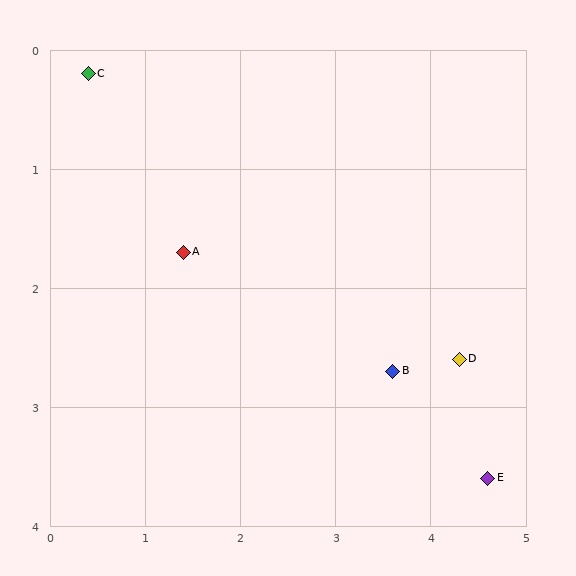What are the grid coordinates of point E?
Point E is at approximately (4.6, 3.6).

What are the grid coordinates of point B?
Point B is at approximately (3.6, 2.7).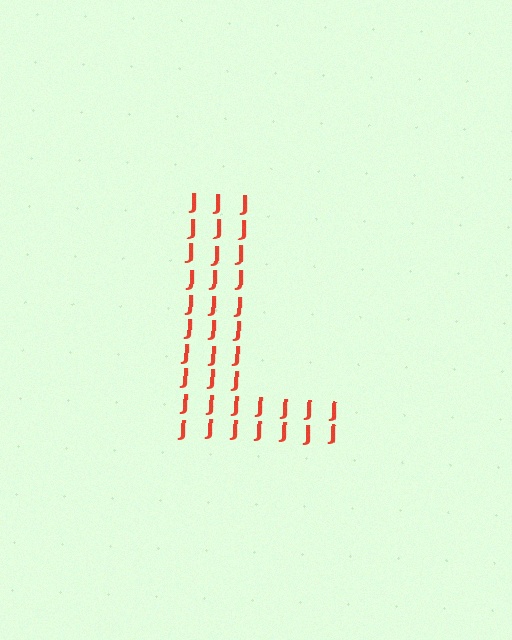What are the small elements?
The small elements are letter J's.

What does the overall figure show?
The overall figure shows the letter L.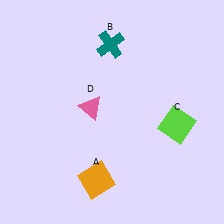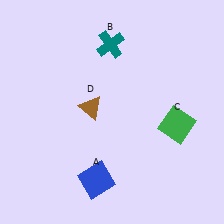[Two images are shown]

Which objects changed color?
A changed from orange to blue. C changed from lime to green. D changed from pink to brown.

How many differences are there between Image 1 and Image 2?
There are 3 differences between the two images.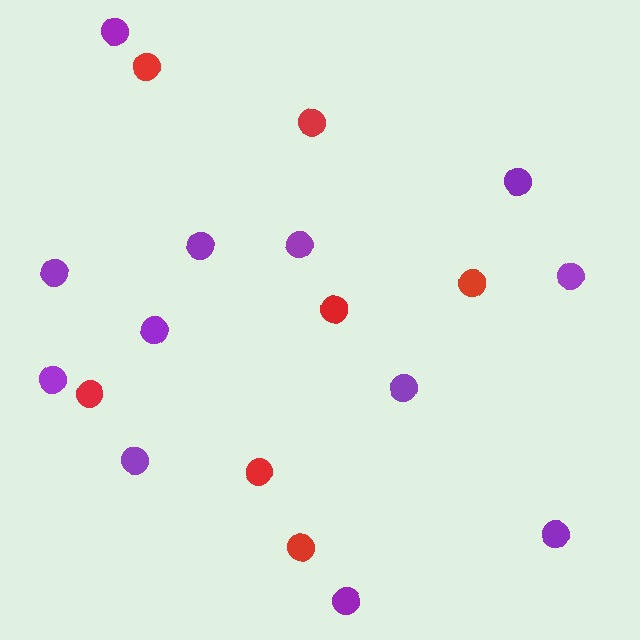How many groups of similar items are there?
There are 2 groups: one group of red circles (7) and one group of purple circles (12).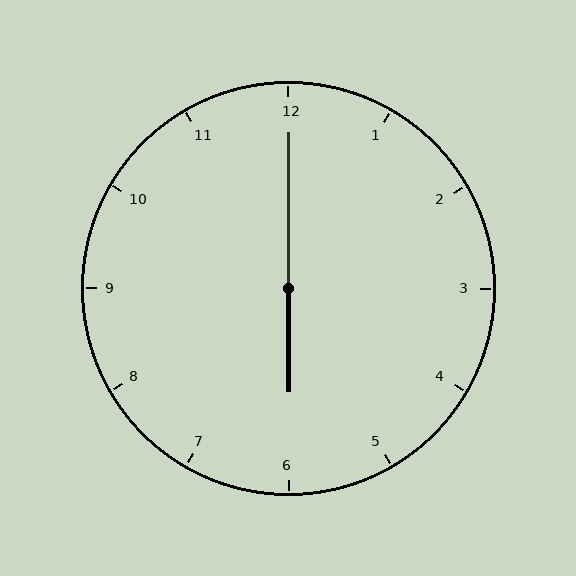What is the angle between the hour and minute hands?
Approximately 180 degrees.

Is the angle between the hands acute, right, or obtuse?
It is obtuse.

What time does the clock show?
6:00.